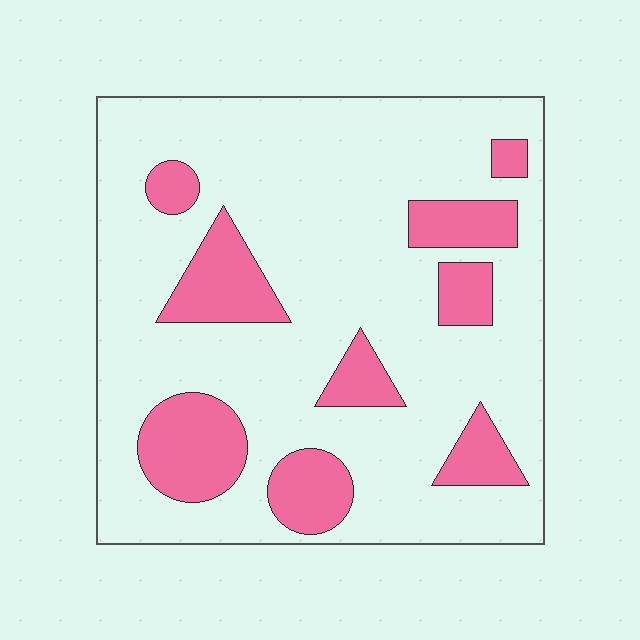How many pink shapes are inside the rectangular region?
9.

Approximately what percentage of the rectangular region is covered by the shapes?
Approximately 20%.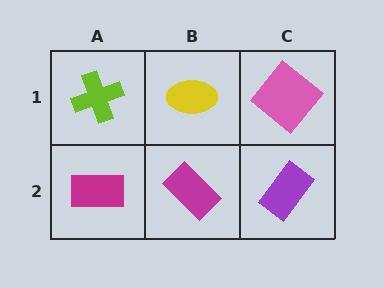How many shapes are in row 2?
3 shapes.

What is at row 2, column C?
A purple rectangle.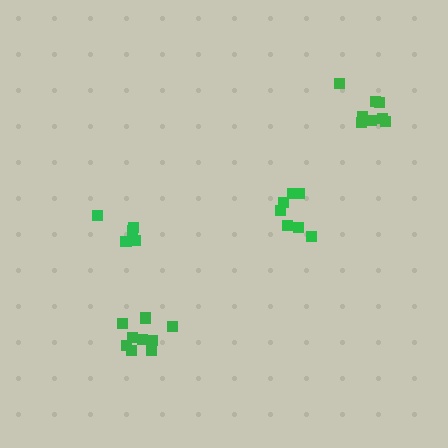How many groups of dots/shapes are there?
There are 4 groups.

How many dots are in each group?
Group 1: 5 dots, Group 2: 9 dots, Group 3: 8 dots, Group 4: 7 dots (29 total).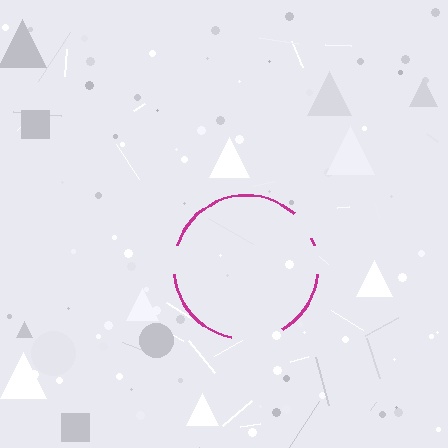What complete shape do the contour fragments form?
The contour fragments form a circle.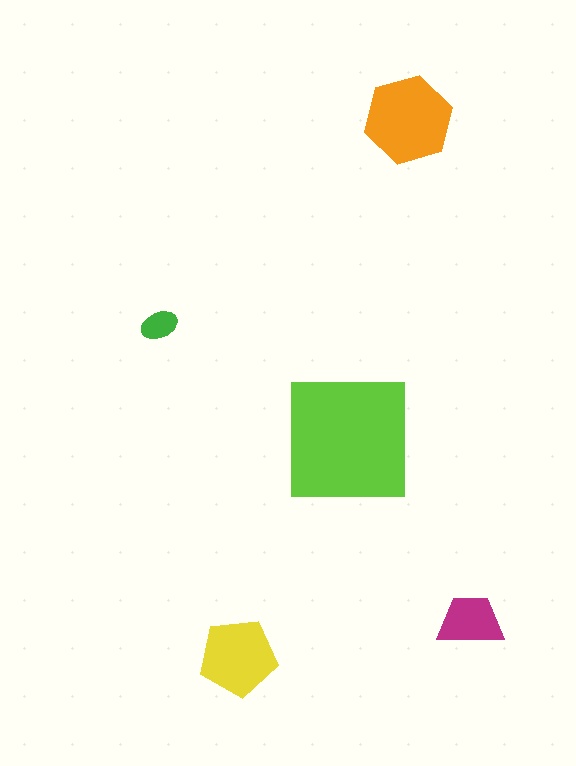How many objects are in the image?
There are 5 objects in the image.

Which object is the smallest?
The green ellipse.